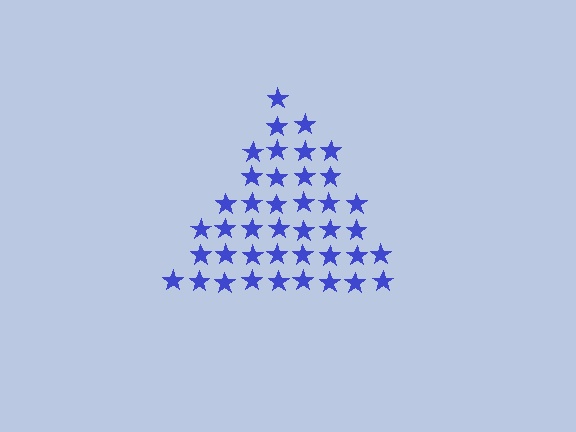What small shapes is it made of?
It is made of small stars.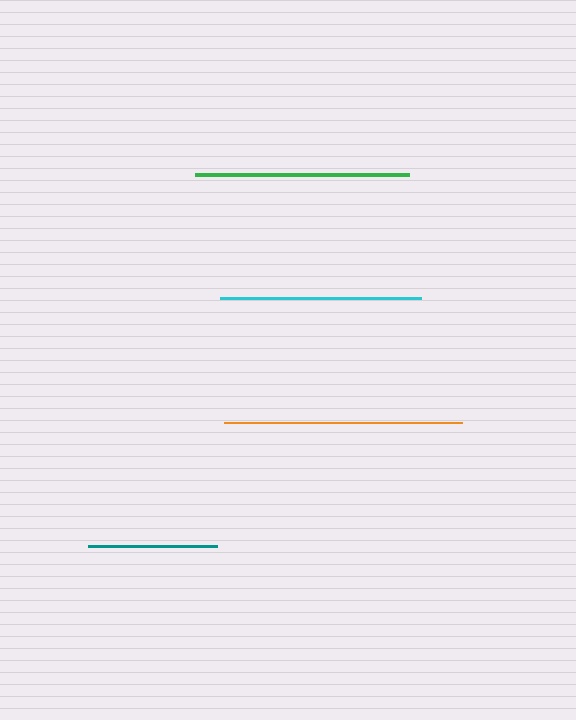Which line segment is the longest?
The orange line is the longest at approximately 238 pixels.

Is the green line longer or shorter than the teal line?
The green line is longer than the teal line.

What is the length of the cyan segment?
The cyan segment is approximately 201 pixels long.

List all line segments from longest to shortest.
From longest to shortest: orange, green, cyan, teal.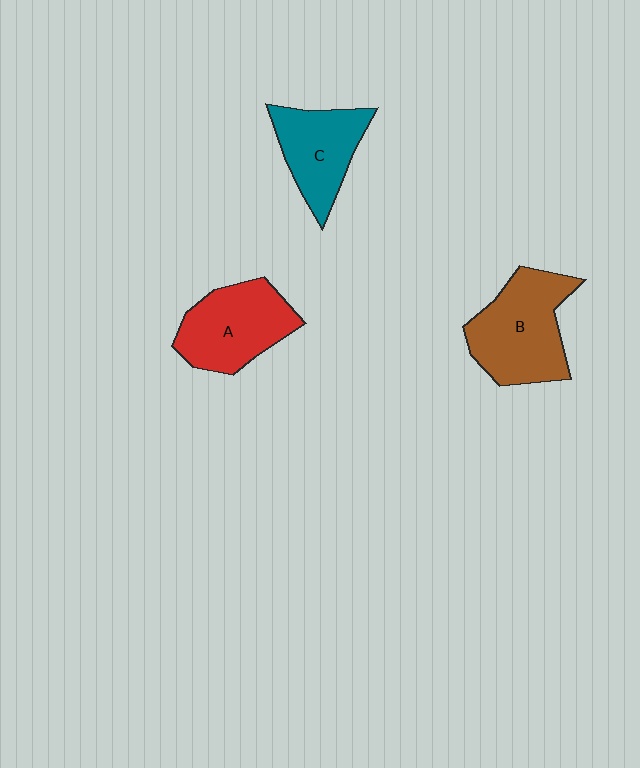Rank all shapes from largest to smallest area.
From largest to smallest: B (brown), A (red), C (teal).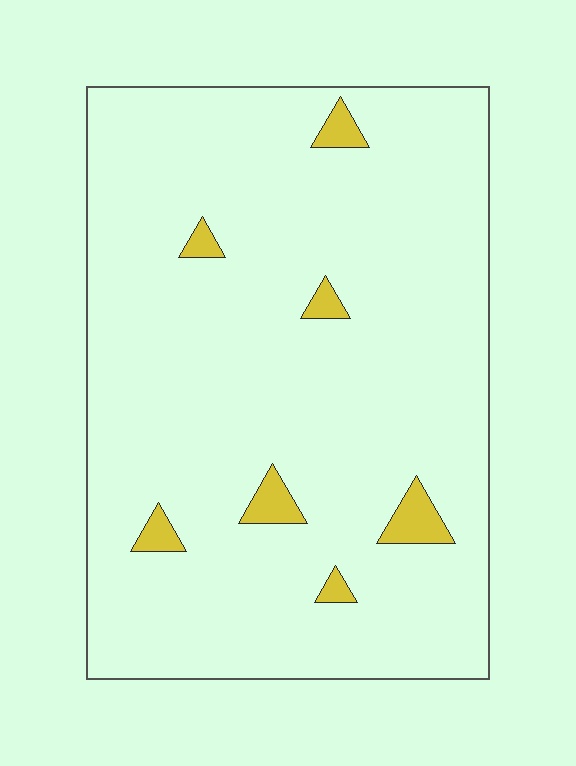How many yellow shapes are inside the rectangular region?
7.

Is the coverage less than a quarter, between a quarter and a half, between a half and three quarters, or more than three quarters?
Less than a quarter.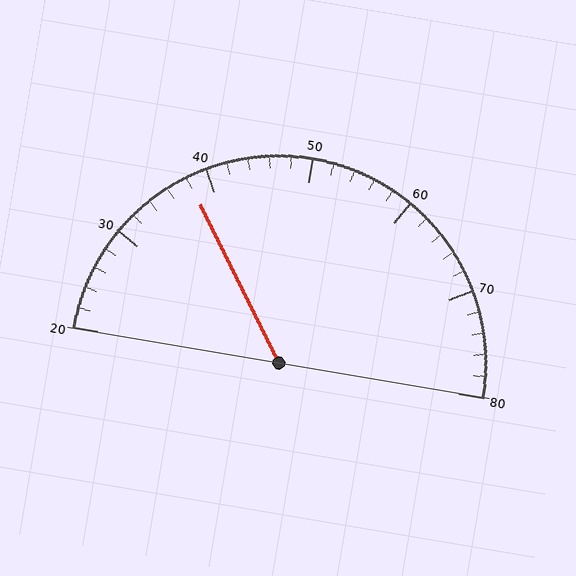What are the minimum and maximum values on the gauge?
The gauge ranges from 20 to 80.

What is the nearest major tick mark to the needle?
The nearest major tick mark is 40.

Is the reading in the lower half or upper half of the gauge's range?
The reading is in the lower half of the range (20 to 80).